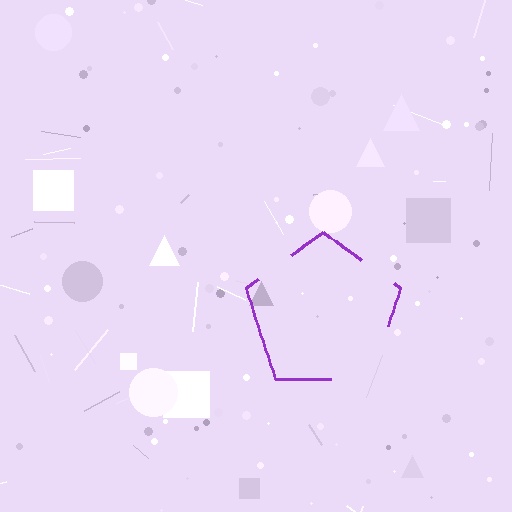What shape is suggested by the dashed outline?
The dashed outline suggests a pentagon.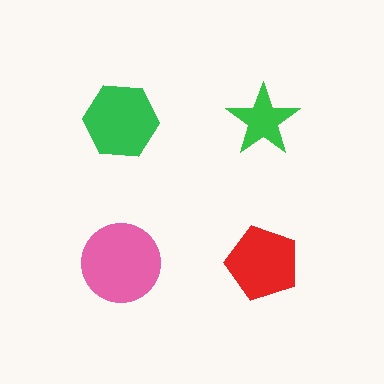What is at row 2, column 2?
A red pentagon.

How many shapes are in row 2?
2 shapes.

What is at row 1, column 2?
A green star.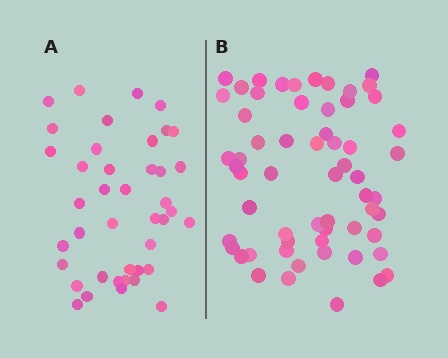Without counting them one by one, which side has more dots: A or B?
Region B (the right region) has more dots.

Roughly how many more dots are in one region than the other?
Region B has approximately 20 more dots than region A.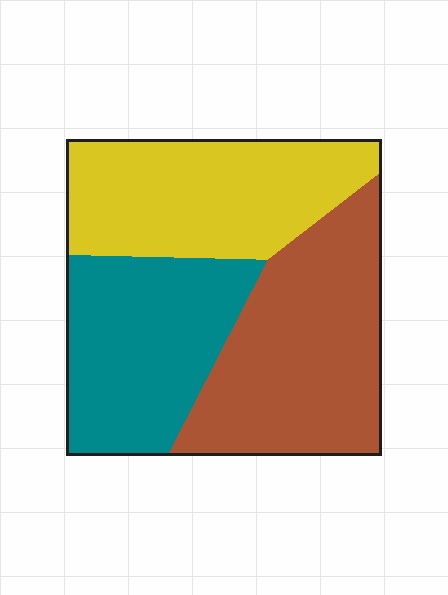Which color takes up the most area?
Brown, at roughly 35%.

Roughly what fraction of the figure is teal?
Teal covers about 30% of the figure.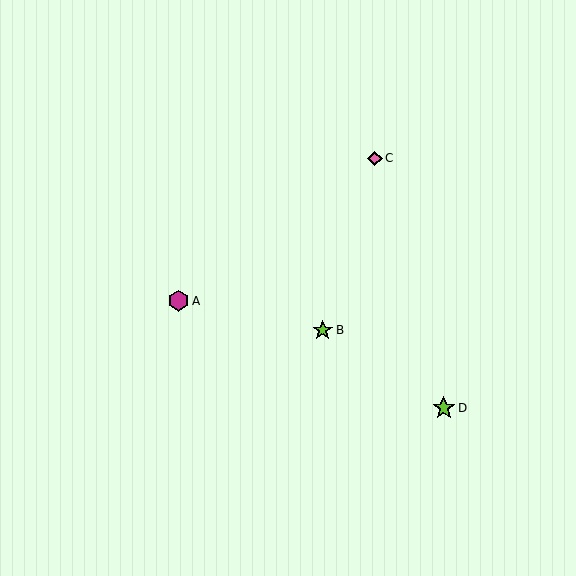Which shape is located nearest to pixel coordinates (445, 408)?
The lime star (labeled D) at (444, 408) is nearest to that location.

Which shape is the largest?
The lime star (labeled D) is the largest.